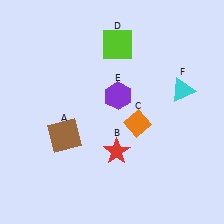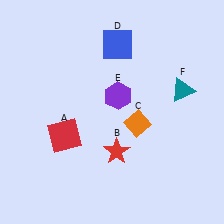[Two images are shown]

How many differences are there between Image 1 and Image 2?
There are 3 differences between the two images.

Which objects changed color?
A changed from brown to red. D changed from lime to blue. F changed from cyan to teal.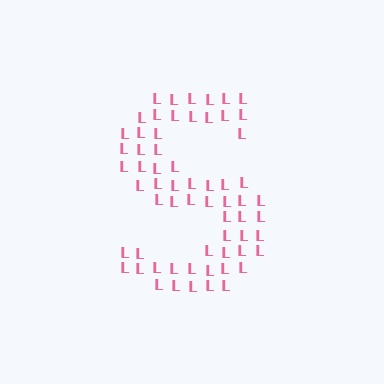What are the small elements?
The small elements are letter L's.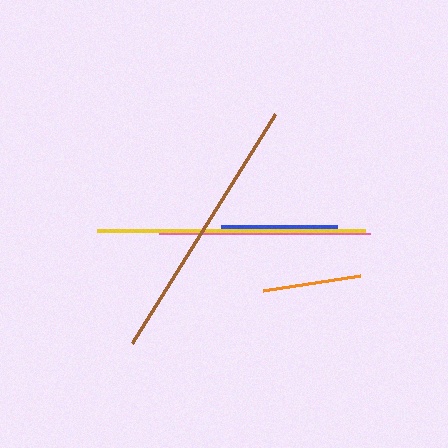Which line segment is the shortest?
The orange line is the shortest at approximately 98 pixels.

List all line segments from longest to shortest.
From longest to shortest: brown, yellow, pink, blue, orange.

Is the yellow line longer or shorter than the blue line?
The yellow line is longer than the blue line.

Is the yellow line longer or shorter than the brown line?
The brown line is longer than the yellow line.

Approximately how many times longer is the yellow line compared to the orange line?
The yellow line is approximately 2.7 times the length of the orange line.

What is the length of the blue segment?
The blue segment is approximately 116 pixels long.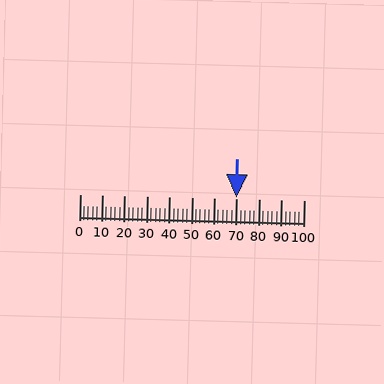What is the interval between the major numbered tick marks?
The major tick marks are spaced 10 units apart.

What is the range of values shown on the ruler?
The ruler shows values from 0 to 100.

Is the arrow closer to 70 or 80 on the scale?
The arrow is closer to 70.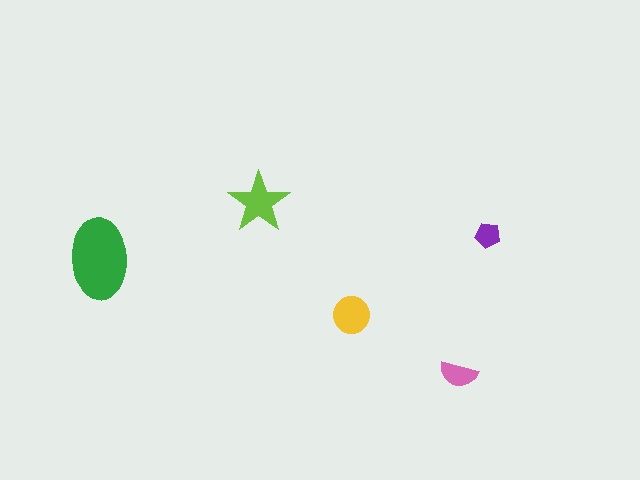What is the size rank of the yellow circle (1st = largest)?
3rd.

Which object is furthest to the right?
The purple pentagon is rightmost.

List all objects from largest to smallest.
The green ellipse, the lime star, the yellow circle, the pink semicircle, the purple pentagon.